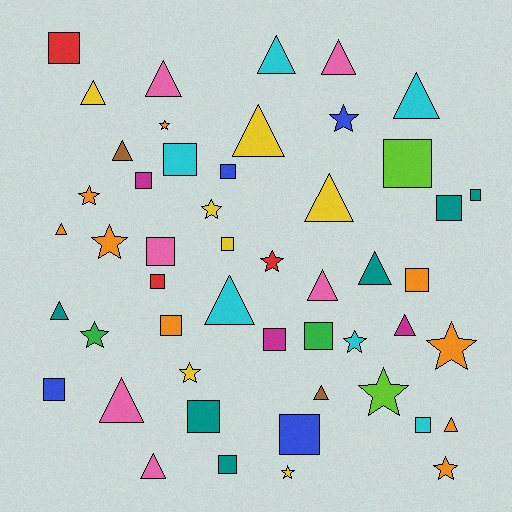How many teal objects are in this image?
There are 6 teal objects.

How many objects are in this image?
There are 50 objects.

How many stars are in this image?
There are 13 stars.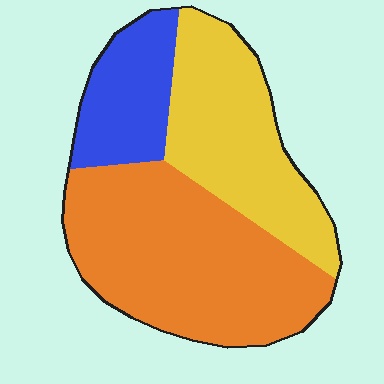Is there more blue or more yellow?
Yellow.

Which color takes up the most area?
Orange, at roughly 50%.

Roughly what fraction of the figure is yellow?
Yellow covers around 35% of the figure.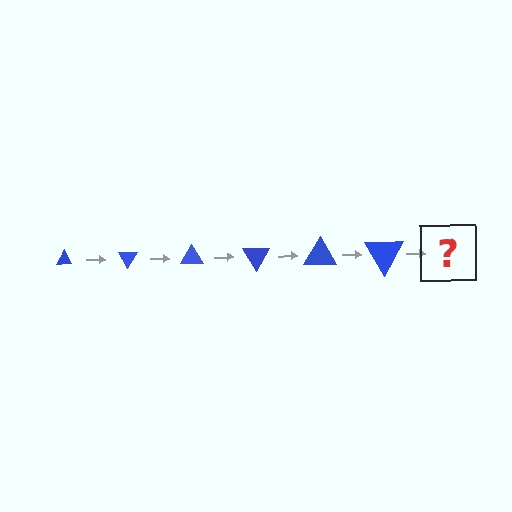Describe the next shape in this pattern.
It should be a triangle, larger than the previous one and rotated 360 degrees from the start.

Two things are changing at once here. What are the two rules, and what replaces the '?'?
The two rules are that the triangle grows larger each step and it rotates 60 degrees each step. The '?' should be a triangle, larger than the previous one and rotated 360 degrees from the start.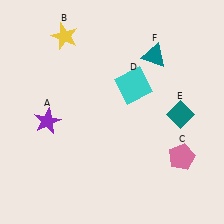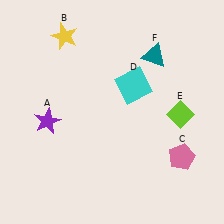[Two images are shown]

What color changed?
The diamond (E) changed from teal in Image 1 to lime in Image 2.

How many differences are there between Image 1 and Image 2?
There is 1 difference between the two images.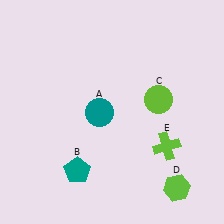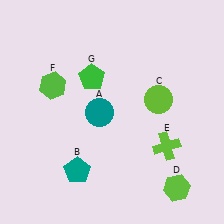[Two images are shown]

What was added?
A lime hexagon (F), a green pentagon (G) were added in Image 2.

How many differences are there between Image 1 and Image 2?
There are 2 differences between the two images.